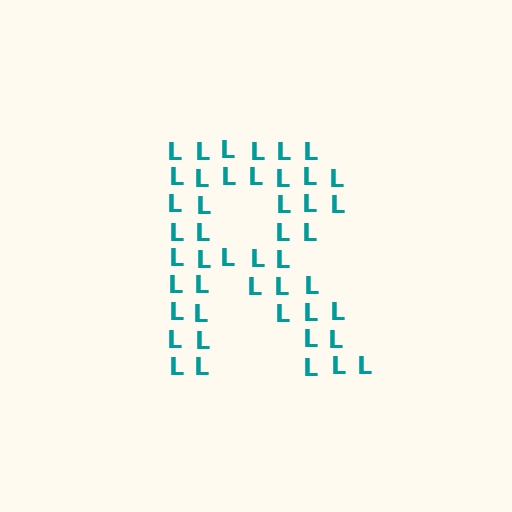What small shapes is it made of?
It is made of small letter L's.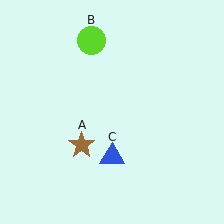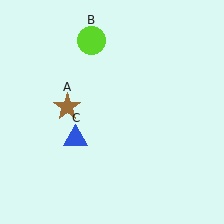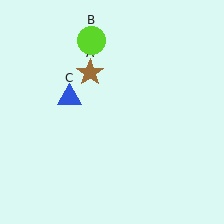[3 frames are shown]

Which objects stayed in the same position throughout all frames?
Lime circle (object B) remained stationary.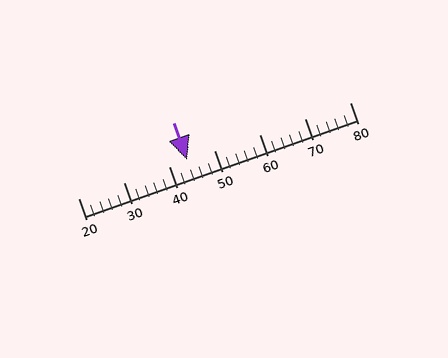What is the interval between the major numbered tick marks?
The major tick marks are spaced 10 units apart.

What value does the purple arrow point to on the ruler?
The purple arrow points to approximately 44.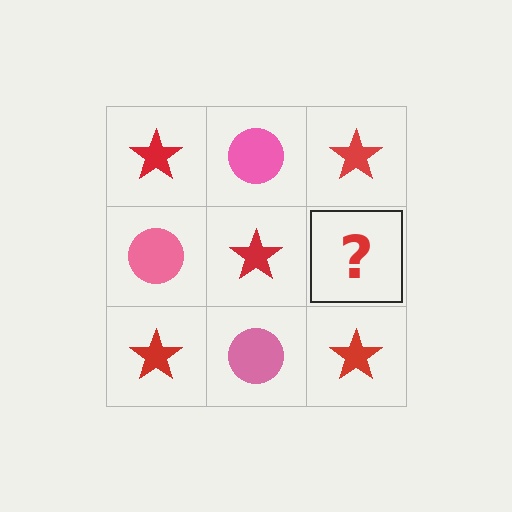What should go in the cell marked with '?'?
The missing cell should contain a pink circle.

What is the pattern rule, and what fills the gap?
The rule is that it alternates red star and pink circle in a checkerboard pattern. The gap should be filled with a pink circle.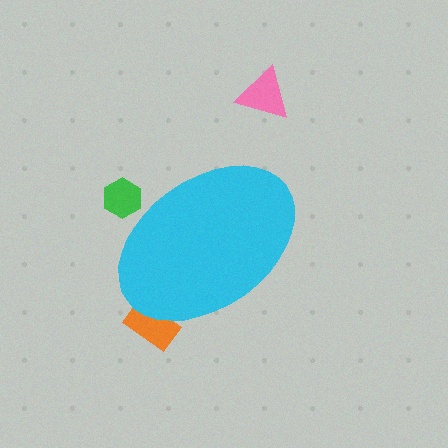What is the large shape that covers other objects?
A cyan ellipse.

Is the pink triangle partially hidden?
No, the pink triangle is fully visible.